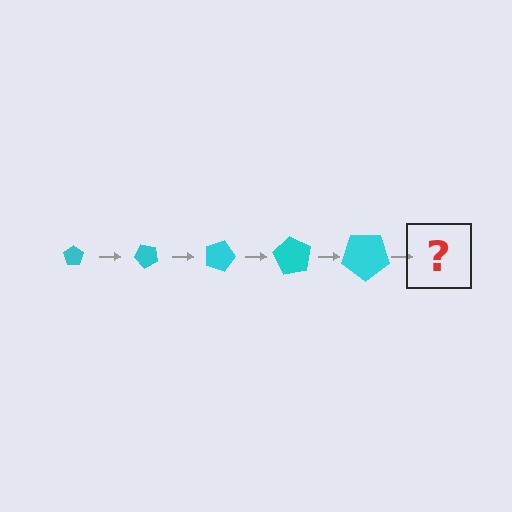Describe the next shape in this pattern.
It should be a pentagon, larger than the previous one and rotated 225 degrees from the start.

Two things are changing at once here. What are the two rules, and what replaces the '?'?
The two rules are that the pentagon grows larger each step and it rotates 45 degrees each step. The '?' should be a pentagon, larger than the previous one and rotated 225 degrees from the start.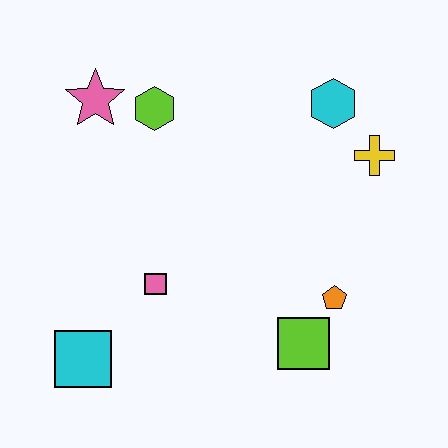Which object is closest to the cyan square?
The pink square is closest to the cyan square.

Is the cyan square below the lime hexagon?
Yes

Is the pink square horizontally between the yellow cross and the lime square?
No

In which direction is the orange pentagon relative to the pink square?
The orange pentagon is to the right of the pink square.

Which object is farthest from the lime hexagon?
The lime square is farthest from the lime hexagon.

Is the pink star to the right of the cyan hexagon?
No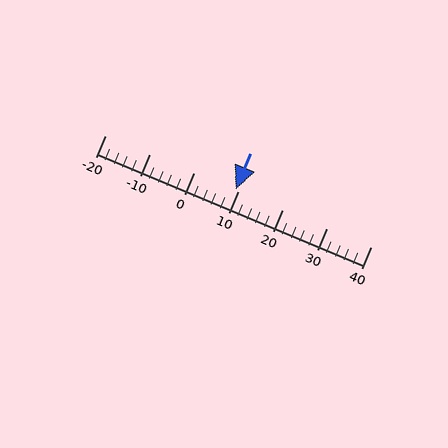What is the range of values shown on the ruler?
The ruler shows values from -20 to 40.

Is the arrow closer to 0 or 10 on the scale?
The arrow is closer to 10.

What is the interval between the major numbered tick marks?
The major tick marks are spaced 10 units apart.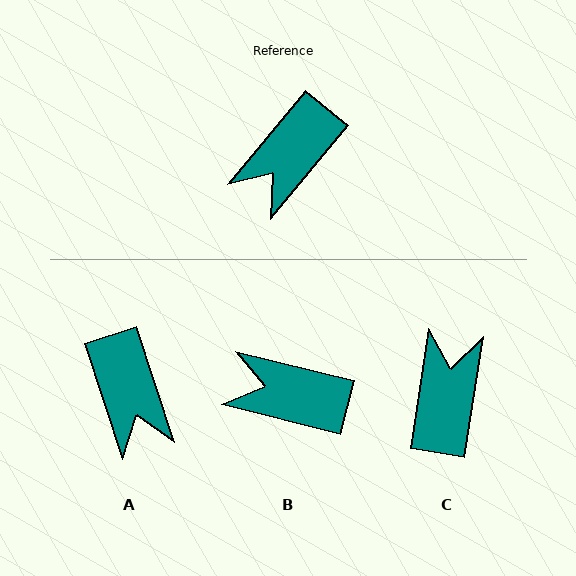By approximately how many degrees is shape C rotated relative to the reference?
Approximately 149 degrees clockwise.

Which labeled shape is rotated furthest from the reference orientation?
C, about 149 degrees away.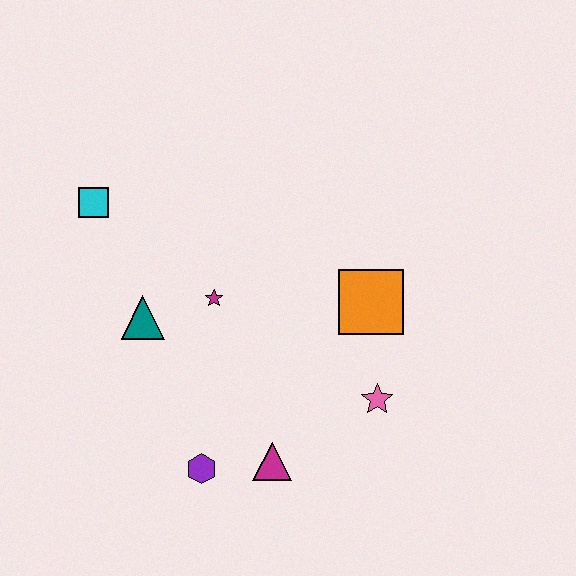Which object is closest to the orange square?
The pink star is closest to the orange square.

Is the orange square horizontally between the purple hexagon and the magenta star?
No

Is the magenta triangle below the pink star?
Yes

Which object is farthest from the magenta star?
The pink star is farthest from the magenta star.